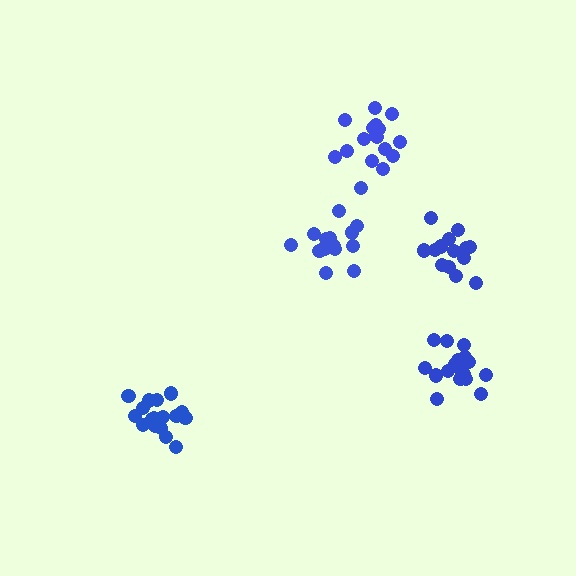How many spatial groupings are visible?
There are 5 spatial groupings.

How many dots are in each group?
Group 1: 17 dots, Group 2: 18 dots, Group 3: 19 dots, Group 4: 18 dots, Group 5: 15 dots (87 total).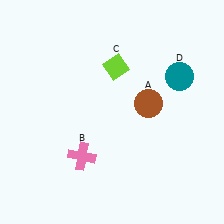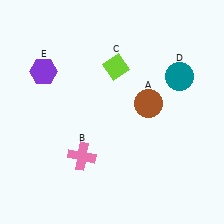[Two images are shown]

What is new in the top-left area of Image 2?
A purple hexagon (E) was added in the top-left area of Image 2.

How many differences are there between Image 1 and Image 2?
There is 1 difference between the two images.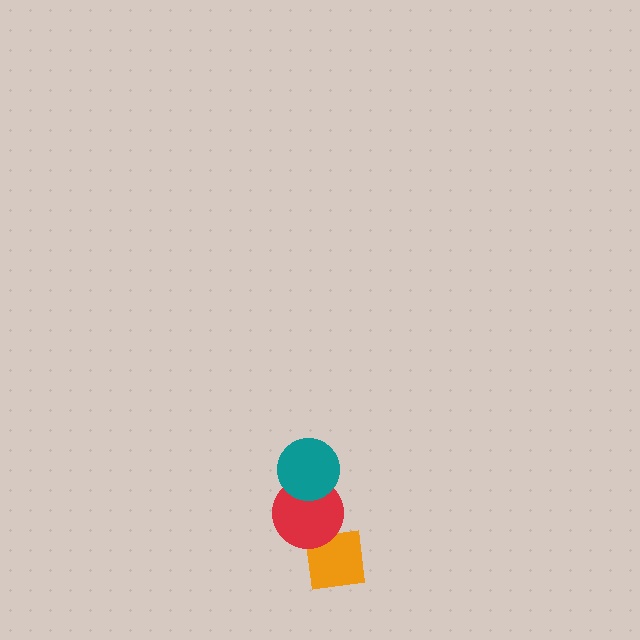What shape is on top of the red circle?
The teal circle is on top of the red circle.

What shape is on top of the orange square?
The red circle is on top of the orange square.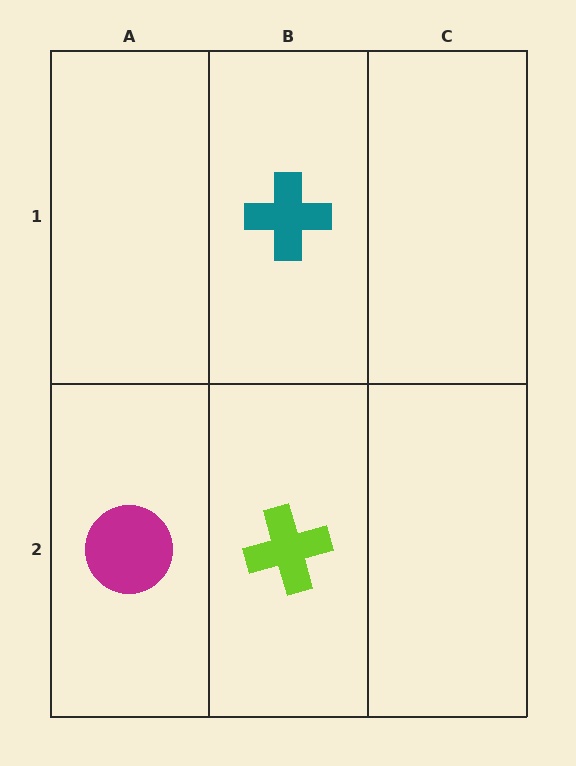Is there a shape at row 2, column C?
No, that cell is empty.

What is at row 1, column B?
A teal cross.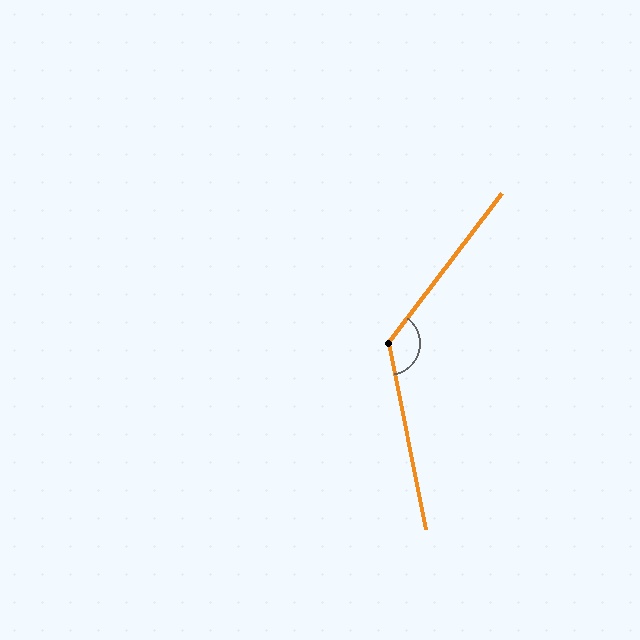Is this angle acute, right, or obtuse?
It is obtuse.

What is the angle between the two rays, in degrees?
Approximately 132 degrees.